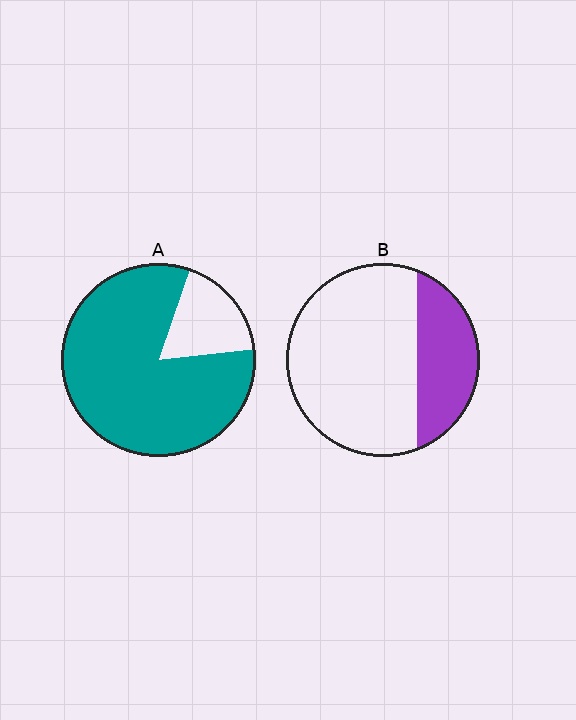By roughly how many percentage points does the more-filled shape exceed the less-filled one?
By roughly 55 percentage points (A over B).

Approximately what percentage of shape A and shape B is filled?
A is approximately 80% and B is approximately 30%.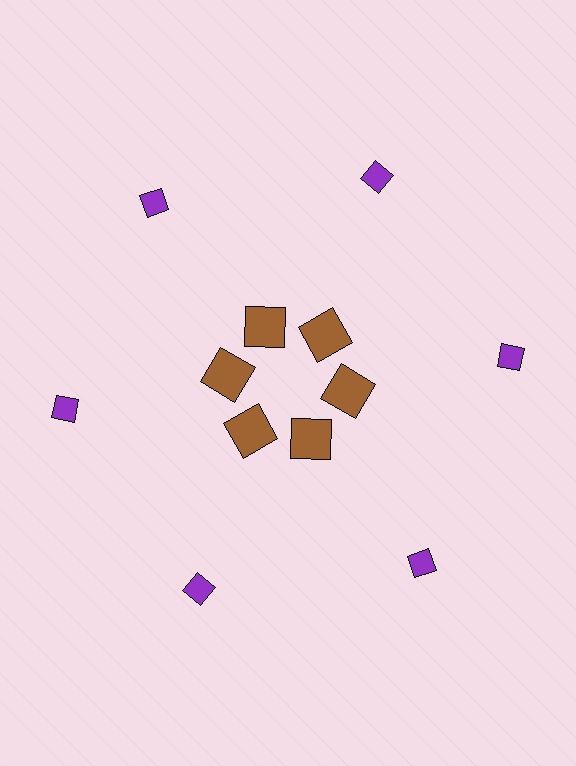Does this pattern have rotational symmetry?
Yes, this pattern has 6-fold rotational symmetry. It looks the same after rotating 60 degrees around the center.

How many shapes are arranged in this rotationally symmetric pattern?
There are 12 shapes, arranged in 6 groups of 2.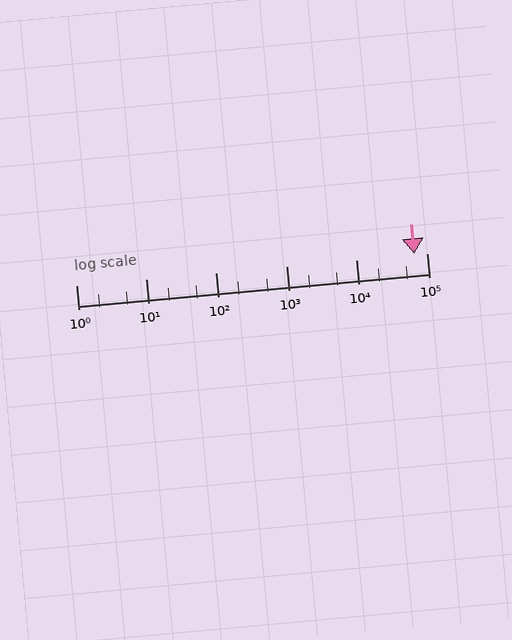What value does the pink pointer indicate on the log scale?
The pointer indicates approximately 66000.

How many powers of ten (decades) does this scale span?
The scale spans 5 decades, from 1 to 100000.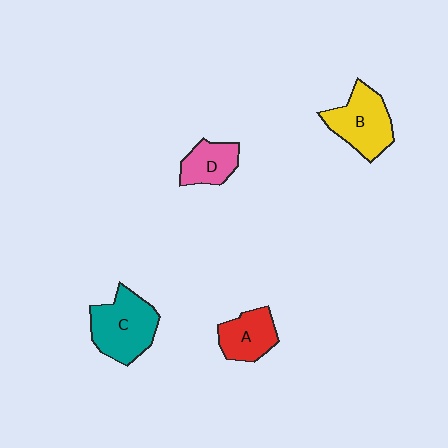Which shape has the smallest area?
Shape D (pink).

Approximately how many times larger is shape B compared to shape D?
Approximately 1.5 times.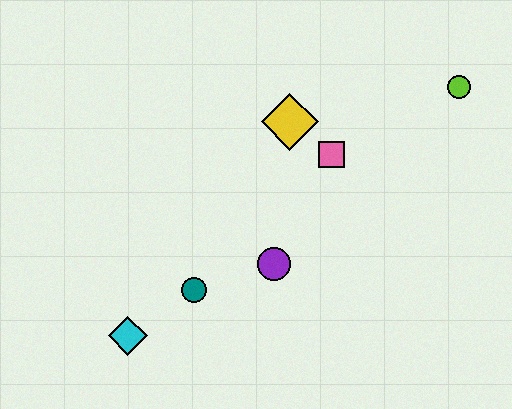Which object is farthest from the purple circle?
The lime circle is farthest from the purple circle.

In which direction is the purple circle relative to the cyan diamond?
The purple circle is to the right of the cyan diamond.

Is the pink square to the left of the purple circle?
No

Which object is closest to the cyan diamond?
The teal circle is closest to the cyan diamond.